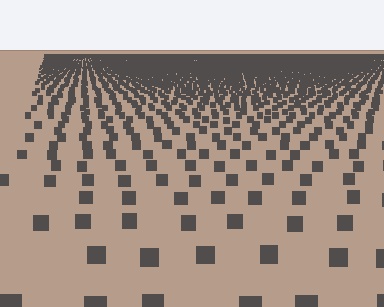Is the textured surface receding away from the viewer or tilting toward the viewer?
The surface is receding away from the viewer. Texture elements get smaller and denser toward the top.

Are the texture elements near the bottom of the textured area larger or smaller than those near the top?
Larger. Near the bottom, elements are closer to the viewer and appear at a bigger on-screen size.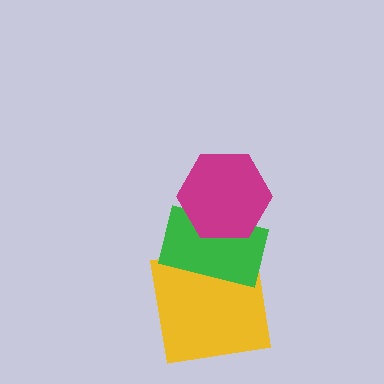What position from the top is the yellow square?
The yellow square is 3rd from the top.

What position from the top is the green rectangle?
The green rectangle is 2nd from the top.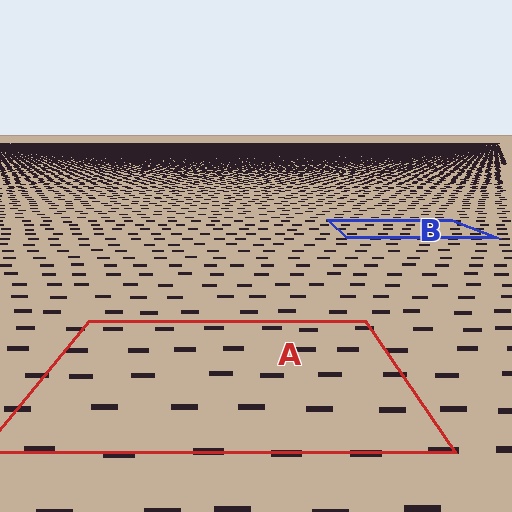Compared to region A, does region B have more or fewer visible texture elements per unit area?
Region B has more texture elements per unit area — they are packed more densely because it is farther away.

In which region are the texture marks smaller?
The texture marks are smaller in region B, because it is farther away.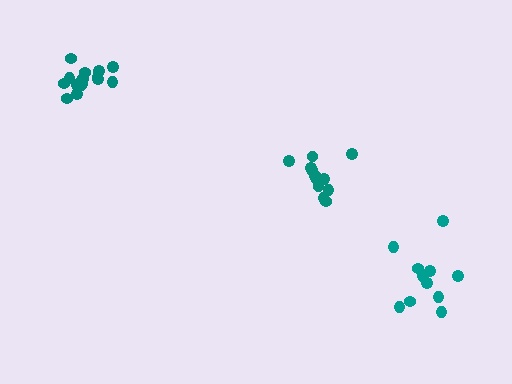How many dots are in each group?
Group 1: 17 dots, Group 2: 12 dots, Group 3: 11 dots (40 total).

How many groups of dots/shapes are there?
There are 3 groups.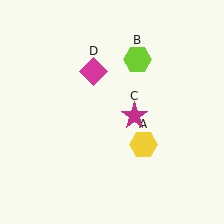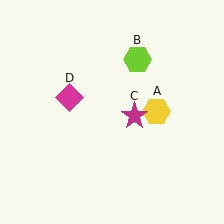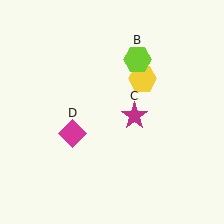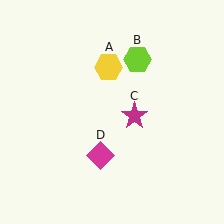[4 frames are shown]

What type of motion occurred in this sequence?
The yellow hexagon (object A), magenta diamond (object D) rotated counterclockwise around the center of the scene.